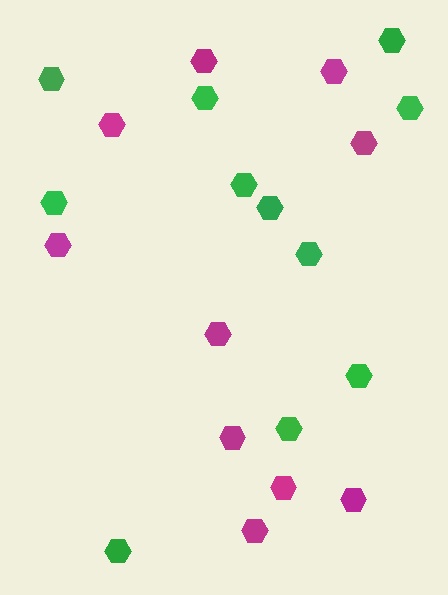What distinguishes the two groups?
There are 2 groups: one group of magenta hexagons (10) and one group of green hexagons (11).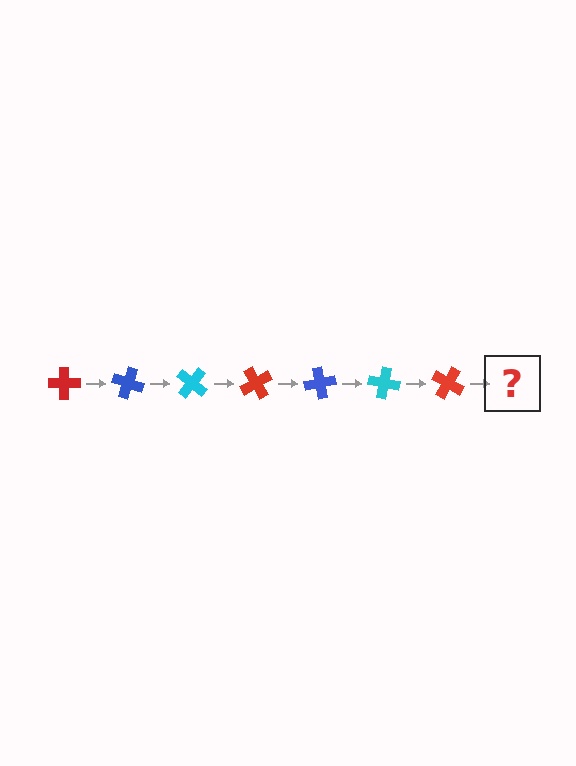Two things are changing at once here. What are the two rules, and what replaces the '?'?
The two rules are that it rotates 20 degrees each step and the color cycles through red, blue, and cyan. The '?' should be a blue cross, rotated 140 degrees from the start.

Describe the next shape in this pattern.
It should be a blue cross, rotated 140 degrees from the start.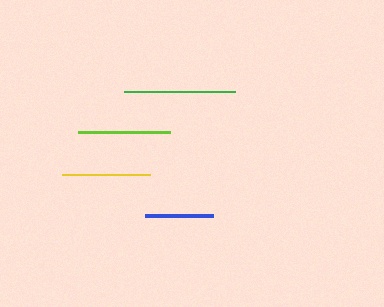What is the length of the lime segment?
The lime segment is approximately 91 pixels long.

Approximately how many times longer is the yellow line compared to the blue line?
The yellow line is approximately 1.3 times the length of the blue line.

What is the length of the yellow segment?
The yellow segment is approximately 88 pixels long.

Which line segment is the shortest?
The blue line is the shortest at approximately 68 pixels.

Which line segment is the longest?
The green line is the longest at approximately 111 pixels.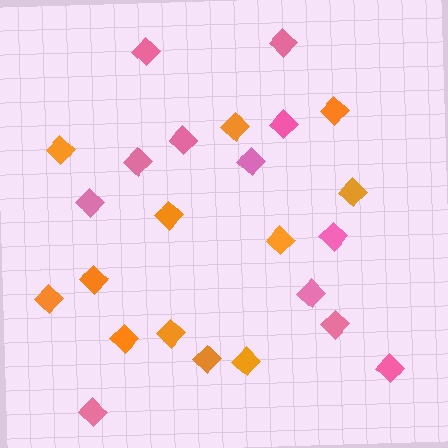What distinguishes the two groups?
There are 2 groups: one group of pink diamonds (12) and one group of orange diamonds (12).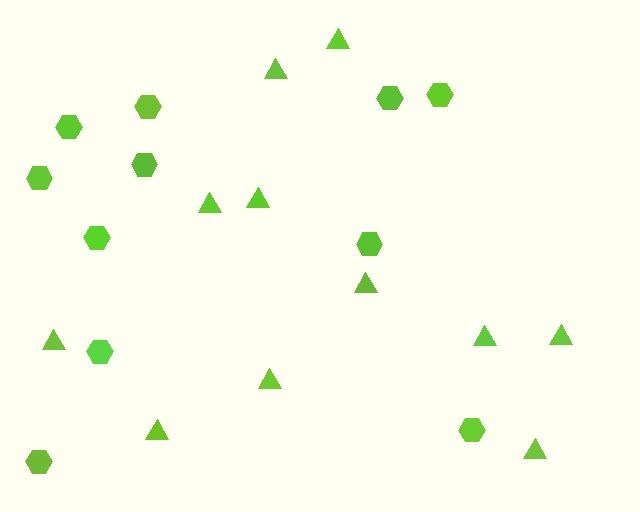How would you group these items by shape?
There are 2 groups: one group of triangles (11) and one group of hexagons (11).